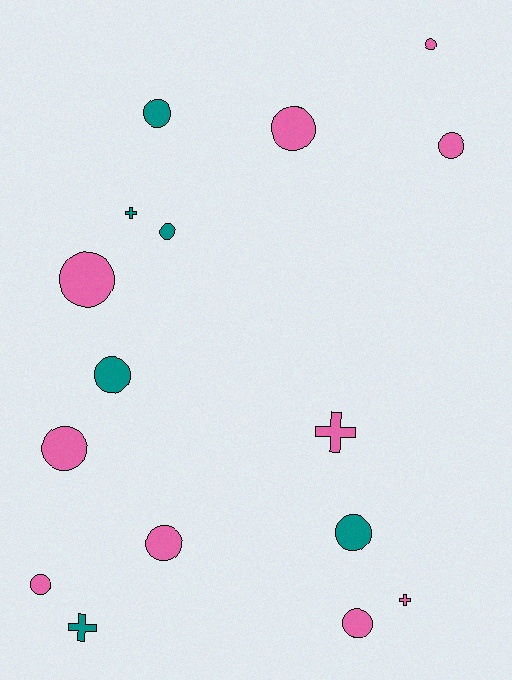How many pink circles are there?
There are 8 pink circles.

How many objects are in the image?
There are 16 objects.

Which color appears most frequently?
Pink, with 10 objects.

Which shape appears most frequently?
Circle, with 12 objects.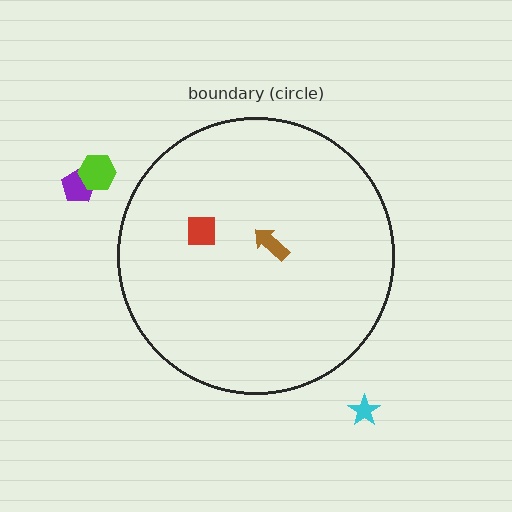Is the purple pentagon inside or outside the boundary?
Outside.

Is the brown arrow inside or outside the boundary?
Inside.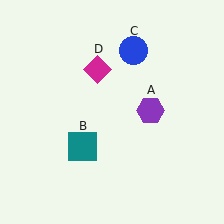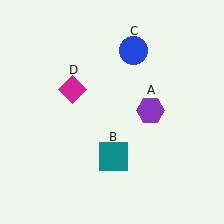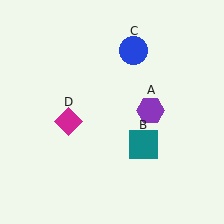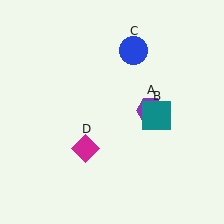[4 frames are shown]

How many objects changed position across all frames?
2 objects changed position: teal square (object B), magenta diamond (object D).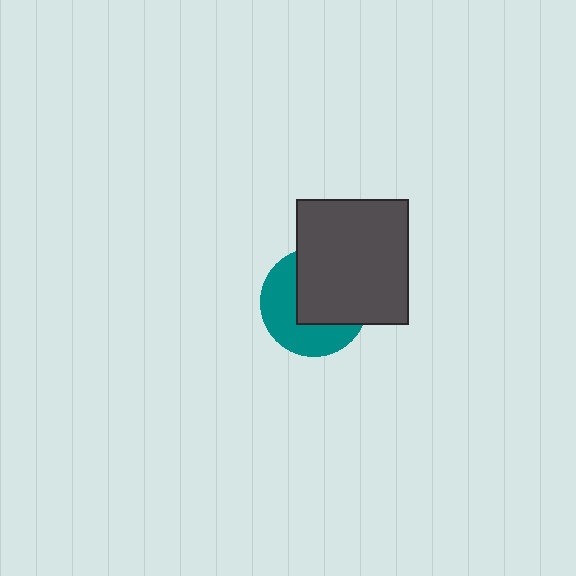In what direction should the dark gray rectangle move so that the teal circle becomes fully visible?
The dark gray rectangle should move toward the upper-right. That is the shortest direction to clear the overlap and leave the teal circle fully visible.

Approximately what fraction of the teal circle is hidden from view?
Roughly 53% of the teal circle is hidden behind the dark gray rectangle.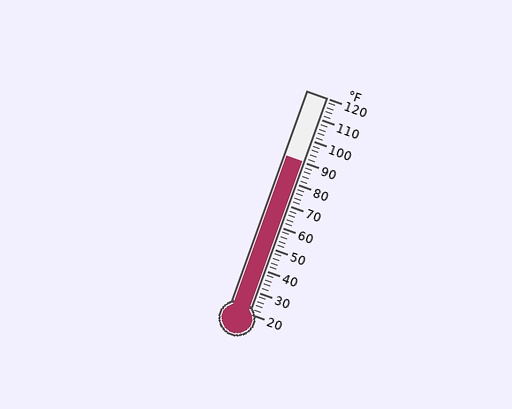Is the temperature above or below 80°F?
The temperature is above 80°F.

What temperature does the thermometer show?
The thermometer shows approximately 90°F.